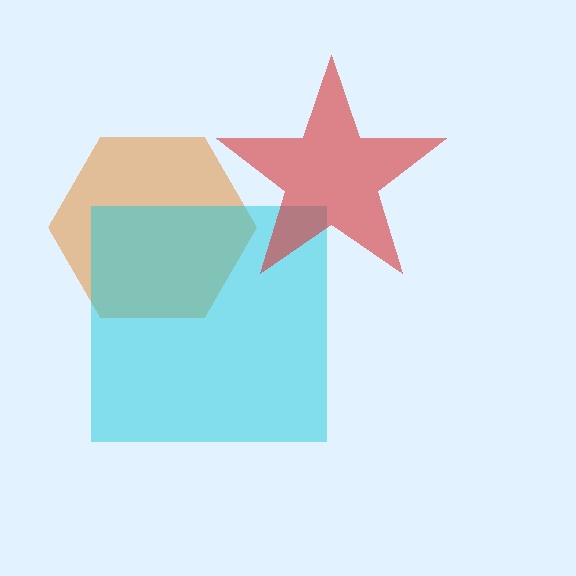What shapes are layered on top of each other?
The layered shapes are: an orange hexagon, a cyan square, a red star.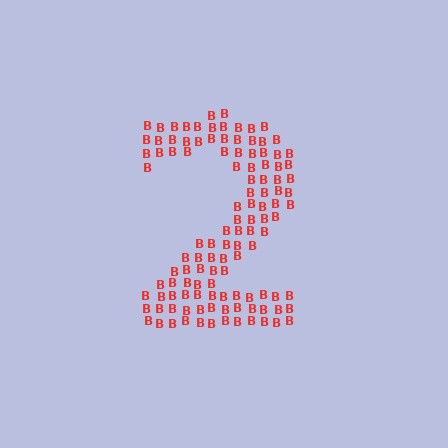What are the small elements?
The small elements are letter B's.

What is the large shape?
The large shape is the digit 2.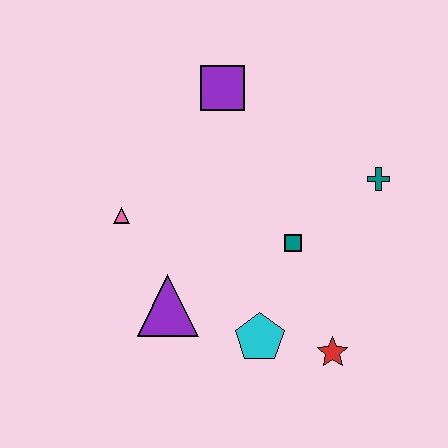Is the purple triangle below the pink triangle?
Yes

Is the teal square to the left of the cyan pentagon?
No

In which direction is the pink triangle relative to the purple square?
The pink triangle is below the purple square.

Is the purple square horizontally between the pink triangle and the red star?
Yes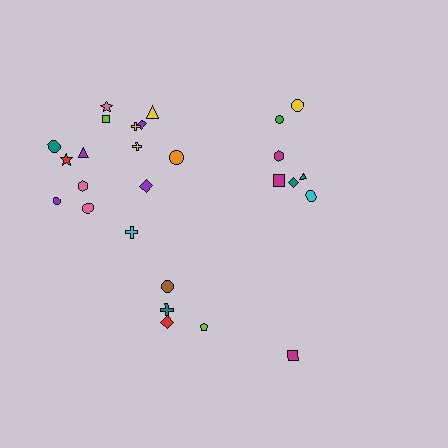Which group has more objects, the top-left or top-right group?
The top-left group.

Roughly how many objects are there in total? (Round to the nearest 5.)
Roughly 25 objects in total.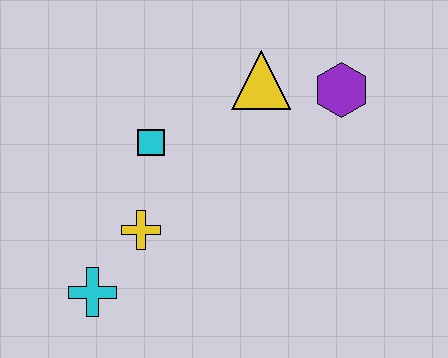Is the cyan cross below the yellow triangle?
Yes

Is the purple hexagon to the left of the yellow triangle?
No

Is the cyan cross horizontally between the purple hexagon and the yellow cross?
No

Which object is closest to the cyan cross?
The yellow cross is closest to the cyan cross.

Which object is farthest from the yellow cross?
The purple hexagon is farthest from the yellow cross.